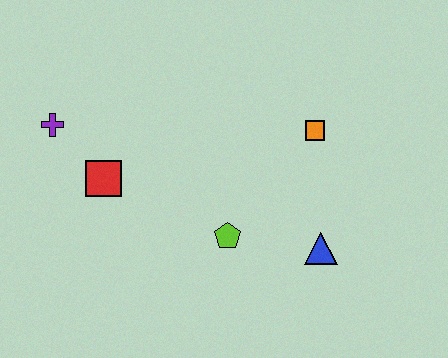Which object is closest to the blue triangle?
The lime pentagon is closest to the blue triangle.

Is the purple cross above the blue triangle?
Yes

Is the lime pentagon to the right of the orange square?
No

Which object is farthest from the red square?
The blue triangle is farthest from the red square.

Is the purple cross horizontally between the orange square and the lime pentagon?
No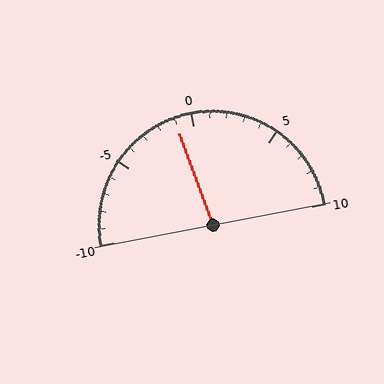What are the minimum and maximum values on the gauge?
The gauge ranges from -10 to 10.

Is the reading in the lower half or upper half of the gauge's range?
The reading is in the lower half of the range (-10 to 10).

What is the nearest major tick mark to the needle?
The nearest major tick mark is 0.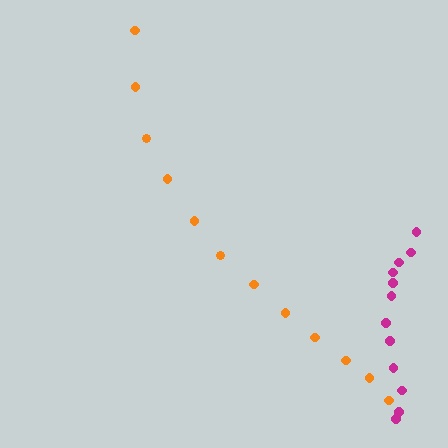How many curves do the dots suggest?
There are 2 distinct paths.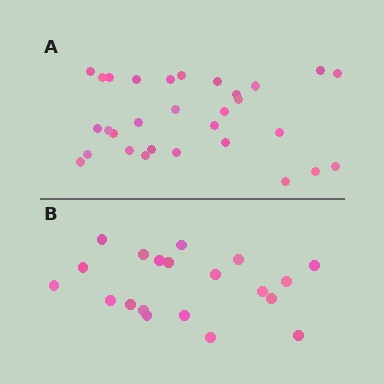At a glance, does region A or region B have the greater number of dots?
Region A (the top region) has more dots.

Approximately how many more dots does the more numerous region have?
Region A has roughly 10 or so more dots than region B.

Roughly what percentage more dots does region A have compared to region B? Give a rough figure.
About 50% more.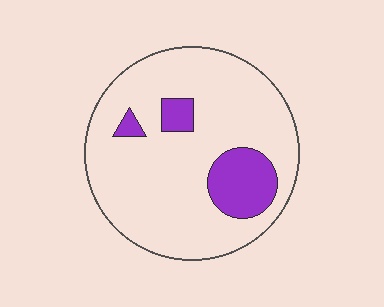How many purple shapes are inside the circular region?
3.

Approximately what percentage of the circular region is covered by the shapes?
Approximately 15%.